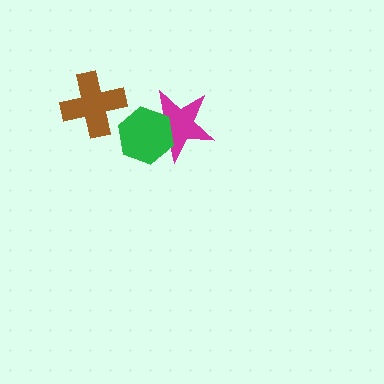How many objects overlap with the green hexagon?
1 object overlaps with the green hexagon.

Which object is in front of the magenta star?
The green hexagon is in front of the magenta star.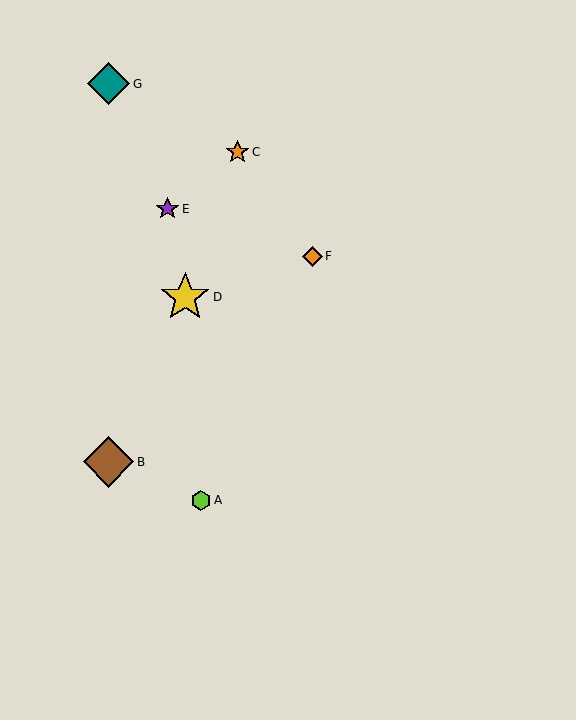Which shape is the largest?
The brown diamond (labeled B) is the largest.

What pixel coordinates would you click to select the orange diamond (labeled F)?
Click at (312, 256) to select the orange diamond F.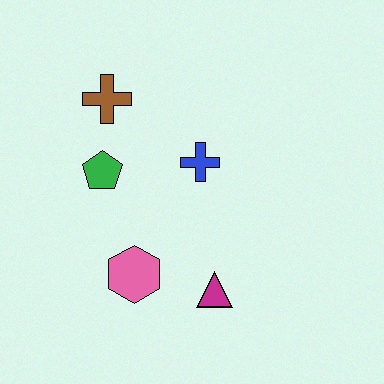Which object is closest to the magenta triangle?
The pink hexagon is closest to the magenta triangle.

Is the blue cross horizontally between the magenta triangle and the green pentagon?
Yes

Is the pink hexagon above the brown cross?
No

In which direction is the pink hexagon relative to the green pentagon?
The pink hexagon is below the green pentagon.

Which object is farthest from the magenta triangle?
The brown cross is farthest from the magenta triangle.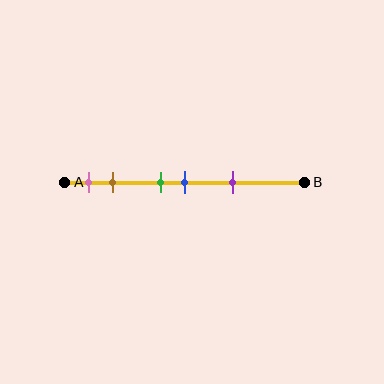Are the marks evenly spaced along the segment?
No, the marks are not evenly spaced.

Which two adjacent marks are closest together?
The green and blue marks are the closest adjacent pair.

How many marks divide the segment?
There are 5 marks dividing the segment.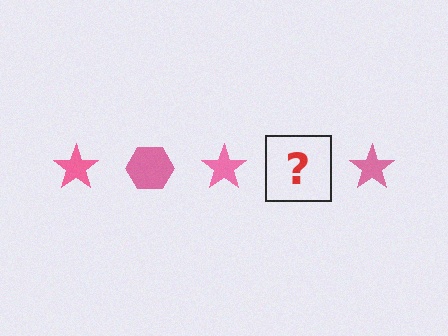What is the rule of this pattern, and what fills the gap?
The rule is that the pattern cycles through star, hexagon shapes in pink. The gap should be filled with a pink hexagon.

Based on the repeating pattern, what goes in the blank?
The blank should be a pink hexagon.